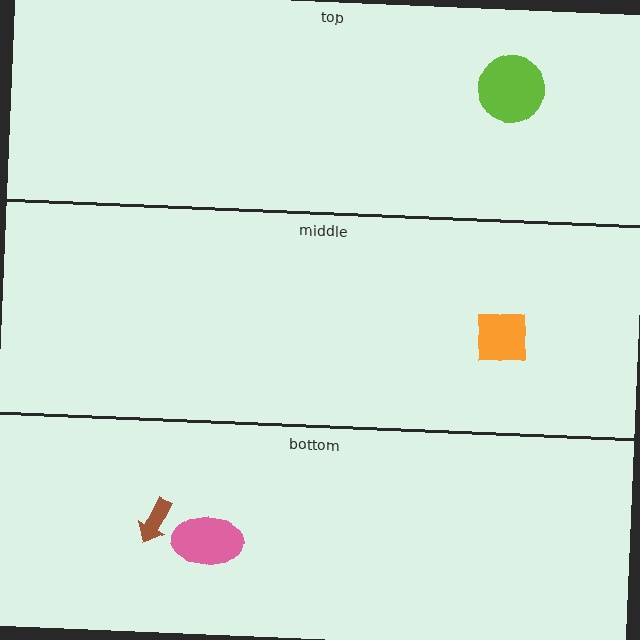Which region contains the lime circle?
The top region.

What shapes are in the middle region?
The orange square.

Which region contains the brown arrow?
The bottom region.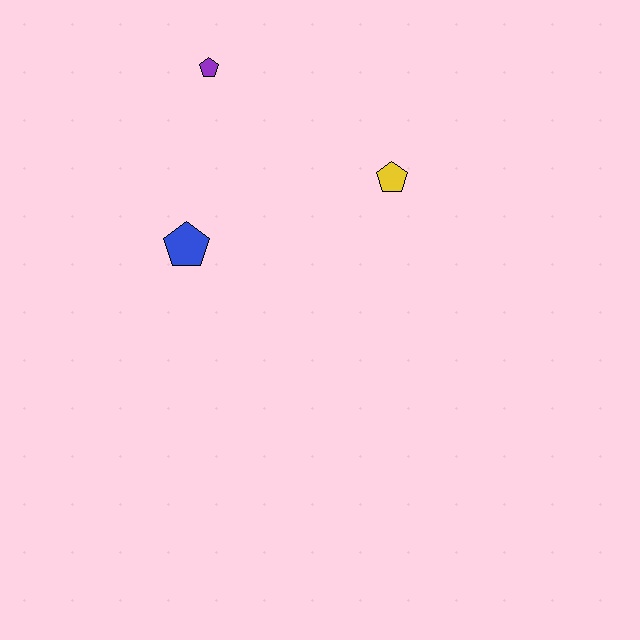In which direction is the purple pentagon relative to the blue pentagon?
The purple pentagon is above the blue pentagon.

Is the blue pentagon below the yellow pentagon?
Yes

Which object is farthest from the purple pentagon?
The yellow pentagon is farthest from the purple pentagon.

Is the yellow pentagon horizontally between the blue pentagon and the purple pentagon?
No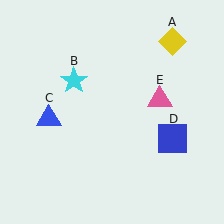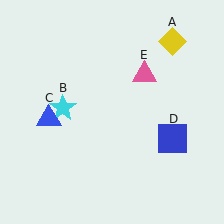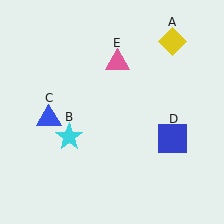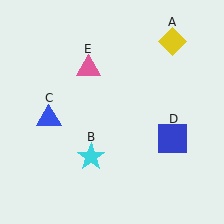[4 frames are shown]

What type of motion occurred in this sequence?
The cyan star (object B), pink triangle (object E) rotated counterclockwise around the center of the scene.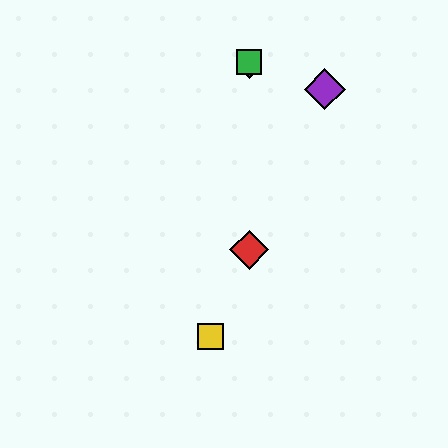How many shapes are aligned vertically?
3 shapes (the red diamond, the blue diamond, the green square) are aligned vertically.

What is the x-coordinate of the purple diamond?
The purple diamond is at x≈325.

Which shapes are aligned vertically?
The red diamond, the blue diamond, the green square are aligned vertically.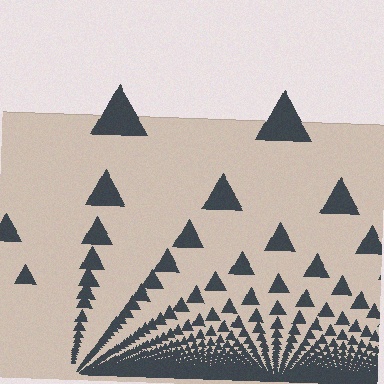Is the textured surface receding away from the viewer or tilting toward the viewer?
The surface appears to tilt toward the viewer. Texture elements get larger and sparser toward the top.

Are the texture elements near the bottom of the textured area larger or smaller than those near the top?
Smaller. The gradient is inverted — elements near the bottom are smaller and denser.